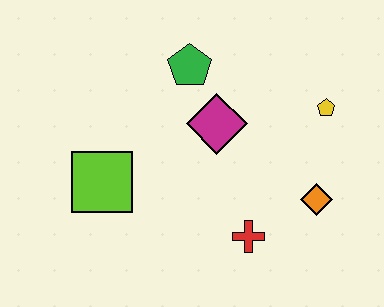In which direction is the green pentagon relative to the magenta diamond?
The green pentagon is above the magenta diamond.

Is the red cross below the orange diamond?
Yes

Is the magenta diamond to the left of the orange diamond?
Yes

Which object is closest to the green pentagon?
The magenta diamond is closest to the green pentagon.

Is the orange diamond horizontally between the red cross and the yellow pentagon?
Yes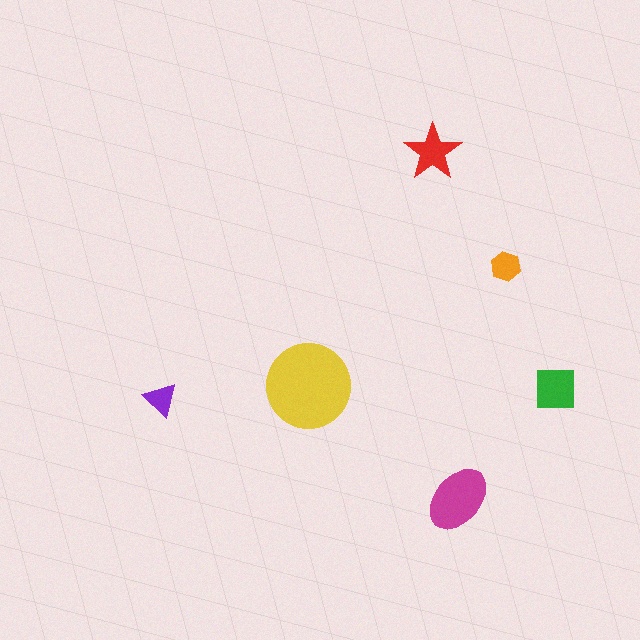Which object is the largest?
The yellow circle.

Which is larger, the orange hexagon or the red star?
The red star.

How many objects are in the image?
There are 6 objects in the image.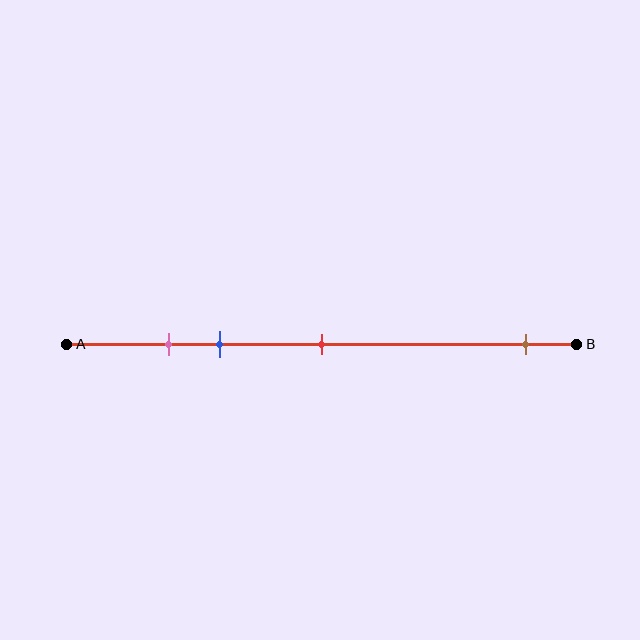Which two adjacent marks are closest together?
The pink and blue marks are the closest adjacent pair.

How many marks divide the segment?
There are 4 marks dividing the segment.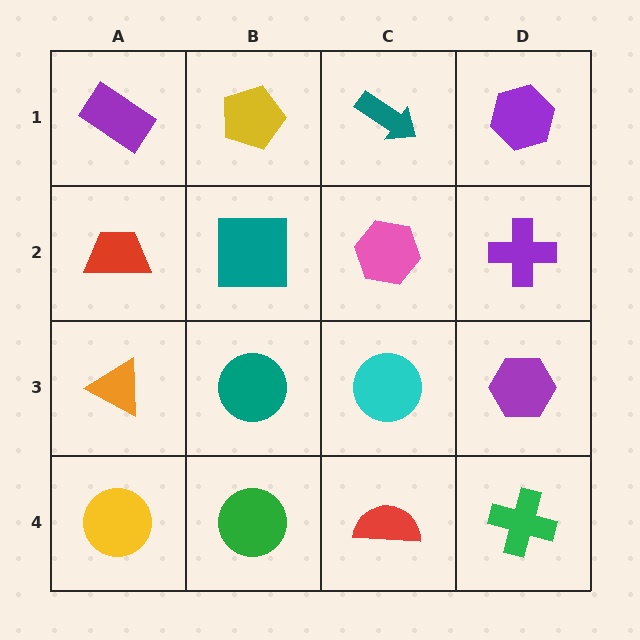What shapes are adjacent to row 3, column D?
A purple cross (row 2, column D), a green cross (row 4, column D), a cyan circle (row 3, column C).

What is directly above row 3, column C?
A pink hexagon.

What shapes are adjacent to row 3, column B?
A teal square (row 2, column B), a green circle (row 4, column B), an orange triangle (row 3, column A), a cyan circle (row 3, column C).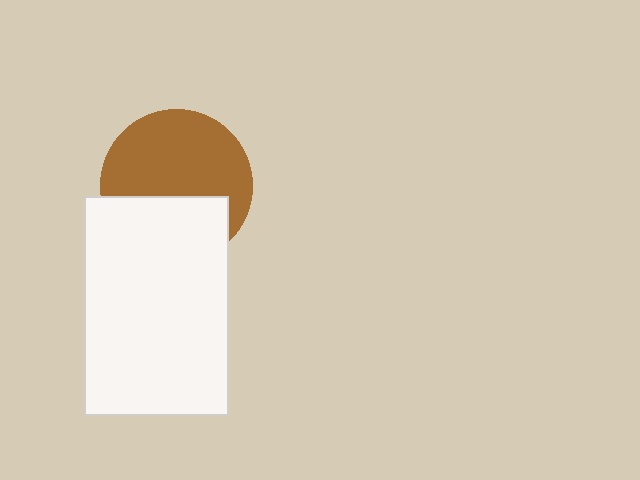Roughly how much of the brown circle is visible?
About half of it is visible (roughly 62%).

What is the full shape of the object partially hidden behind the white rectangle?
The partially hidden object is a brown circle.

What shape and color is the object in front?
The object in front is a white rectangle.